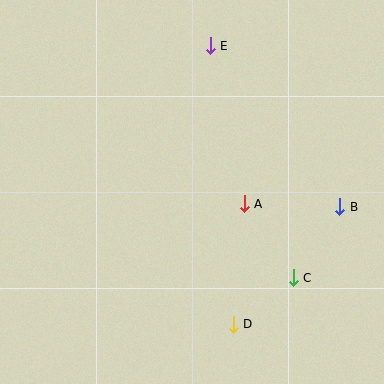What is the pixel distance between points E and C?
The distance between E and C is 246 pixels.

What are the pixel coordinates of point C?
Point C is at (293, 278).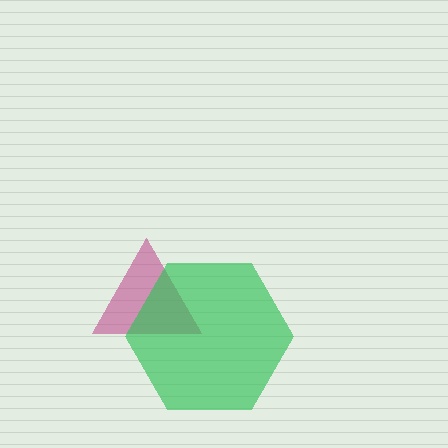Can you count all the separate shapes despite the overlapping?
Yes, there are 2 separate shapes.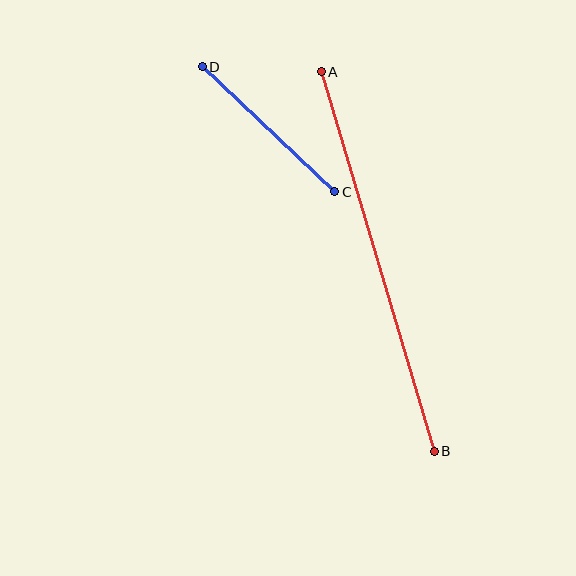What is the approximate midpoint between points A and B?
The midpoint is at approximately (378, 262) pixels.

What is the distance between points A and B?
The distance is approximately 396 pixels.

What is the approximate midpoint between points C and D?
The midpoint is at approximately (268, 129) pixels.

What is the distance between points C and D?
The distance is approximately 182 pixels.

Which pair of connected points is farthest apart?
Points A and B are farthest apart.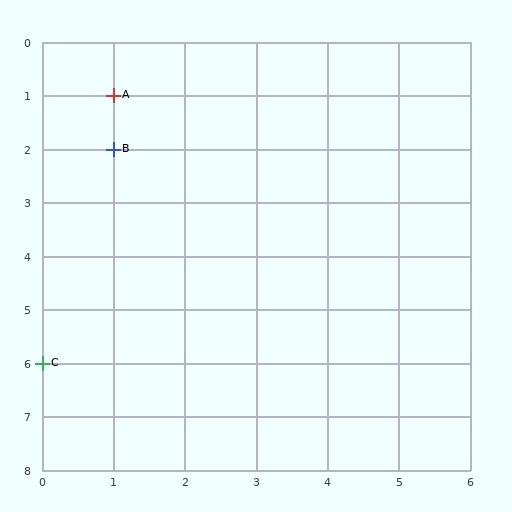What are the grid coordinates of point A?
Point A is at grid coordinates (1, 1).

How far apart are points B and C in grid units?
Points B and C are 1 column and 4 rows apart (about 4.1 grid units diagonally).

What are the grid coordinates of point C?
Point C is at grid coordinates (0, 6).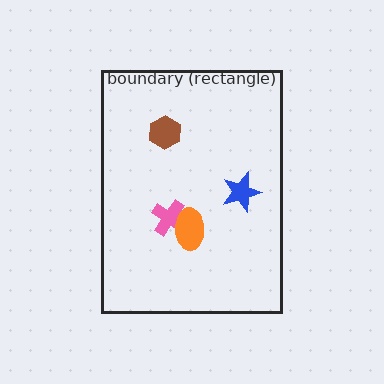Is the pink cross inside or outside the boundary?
Inside.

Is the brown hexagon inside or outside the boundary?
Inside.